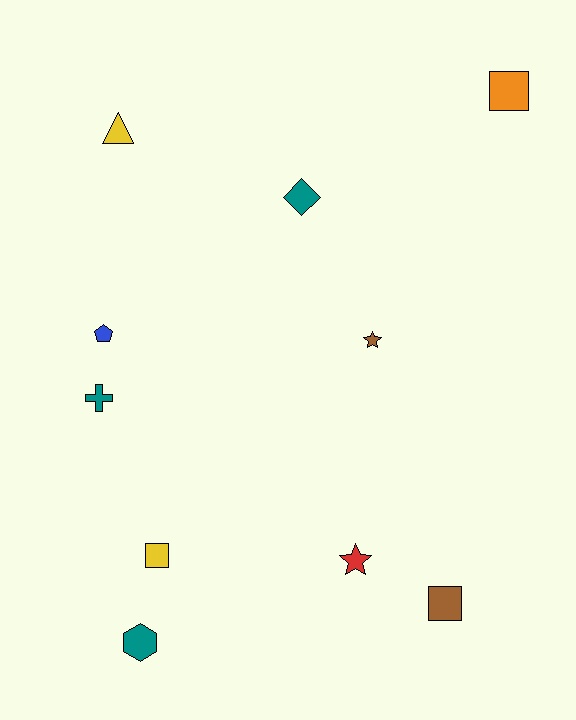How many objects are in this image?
There are 10 objects.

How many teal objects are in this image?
There are 3 teal objects.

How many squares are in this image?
There are 3 squares.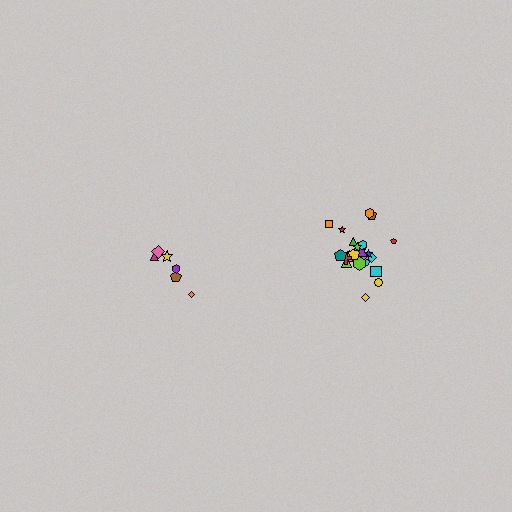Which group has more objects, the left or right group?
The right group.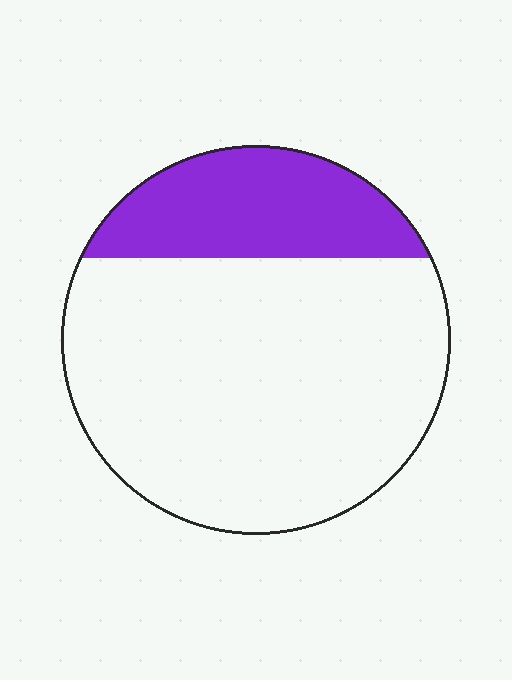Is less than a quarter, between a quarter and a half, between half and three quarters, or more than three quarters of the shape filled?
Less than a quarter.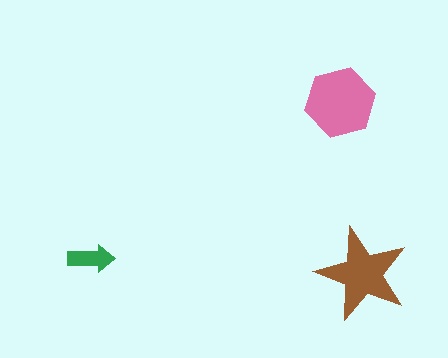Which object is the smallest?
The green arrow.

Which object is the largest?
The pink hexagon.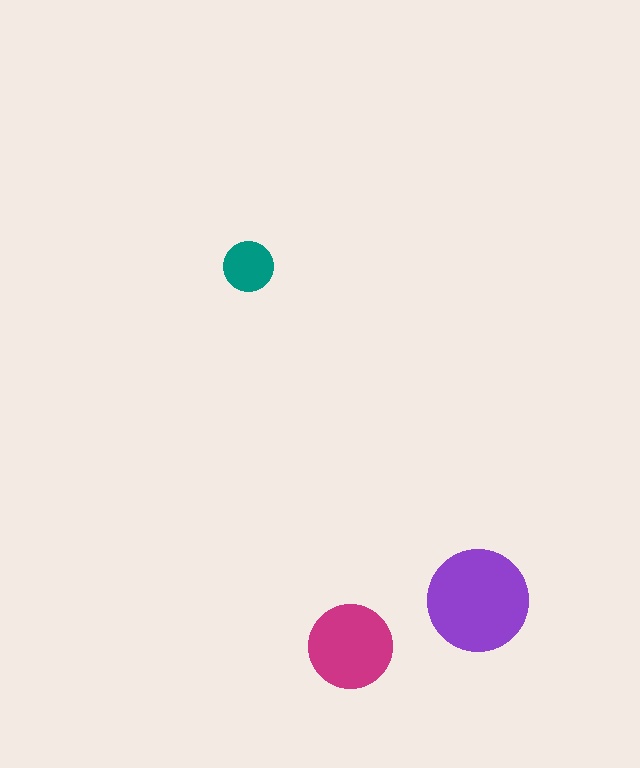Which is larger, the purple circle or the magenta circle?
The purple one.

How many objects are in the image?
There are 3 objects in the image.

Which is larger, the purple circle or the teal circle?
The purple one.